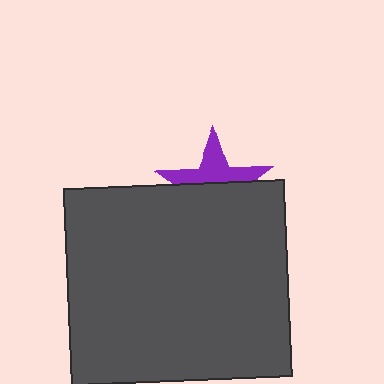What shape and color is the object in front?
The object in front is a dark gray rectangle.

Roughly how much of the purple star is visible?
About half of it is visible (roughly 45%).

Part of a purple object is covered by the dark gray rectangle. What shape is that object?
It is a star.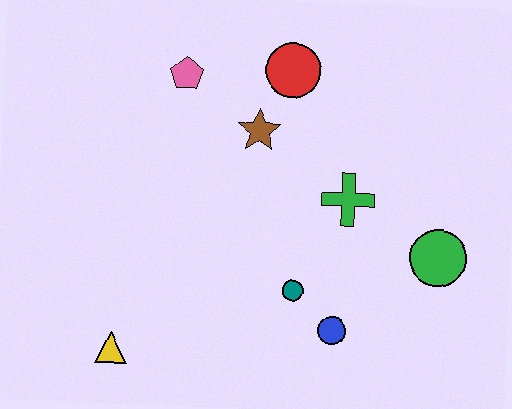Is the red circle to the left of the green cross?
Yes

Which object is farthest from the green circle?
The yellow triangle is farthest from the green circle.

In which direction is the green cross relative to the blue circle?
The green cross is above the blue circle.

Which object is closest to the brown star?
The red circle is closest to the brown star.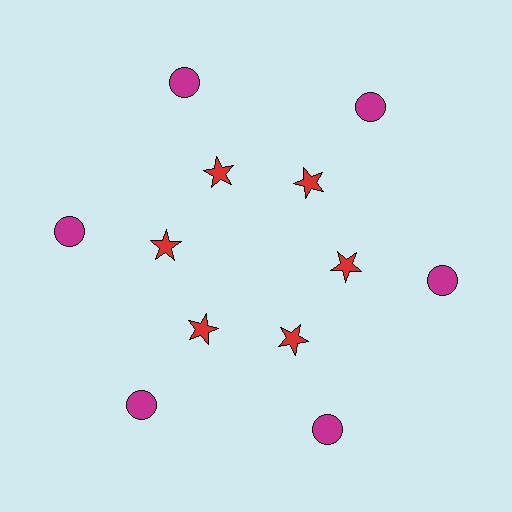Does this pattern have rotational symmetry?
Yes, this pattern has 6-fold rotational symmetry. It looks the same after rotating 60 degrees around the center.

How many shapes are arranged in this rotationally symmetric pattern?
There are 12 shapes, arranged in 6 groups of 2.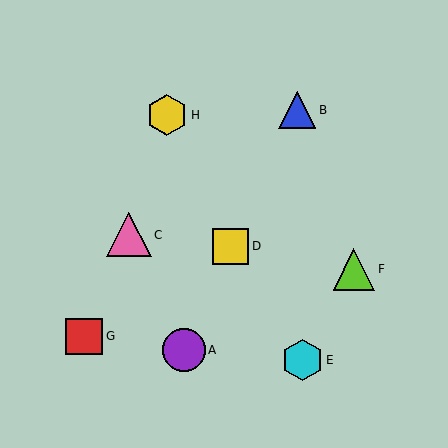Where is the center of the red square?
The center of the red square is at (84, 336).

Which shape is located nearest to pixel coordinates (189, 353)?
The purple circle (labeled A) at (184, 350) is nearest to that location.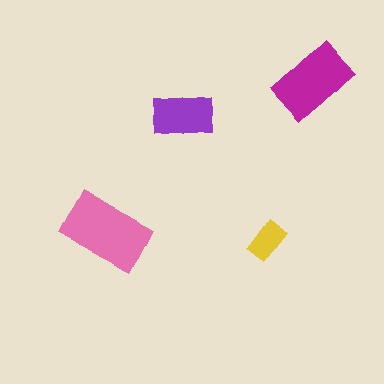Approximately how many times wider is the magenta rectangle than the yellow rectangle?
About 2 times wider.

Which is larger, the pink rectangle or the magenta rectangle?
The pink one.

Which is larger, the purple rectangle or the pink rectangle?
The pink one.